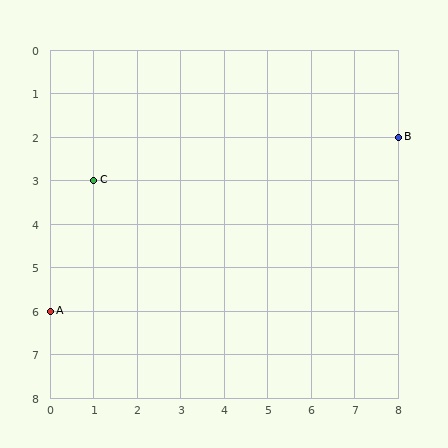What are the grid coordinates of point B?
Point B is at grid coordinates (8, 2).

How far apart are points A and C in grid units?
Points A and C are 1 column and 3 rows apart (about 3.2 grid units diagonally).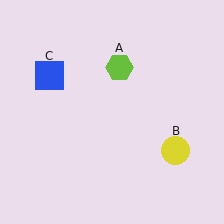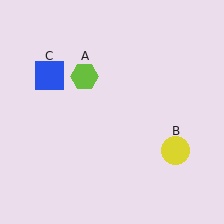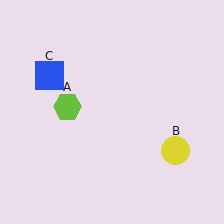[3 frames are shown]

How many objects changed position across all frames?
1 object changed position: lime hexagon (object A).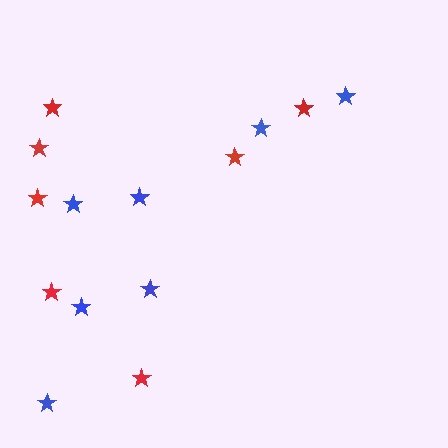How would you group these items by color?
There are 2 groups: one group of red stars (7) and one group of blue stars (7).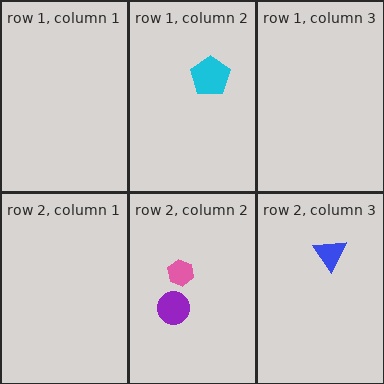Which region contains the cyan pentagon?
The row 1, column 2 region.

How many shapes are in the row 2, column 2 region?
2.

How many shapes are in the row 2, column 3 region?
1.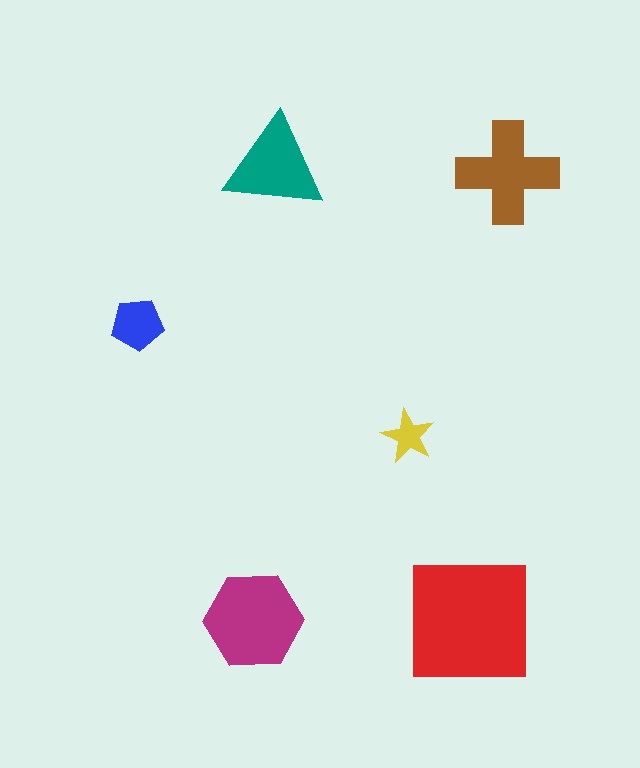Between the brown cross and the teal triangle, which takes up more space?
The brown cross.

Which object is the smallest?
The yellow star.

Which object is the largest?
The red square.